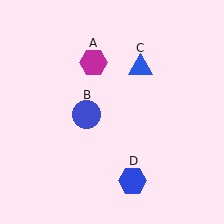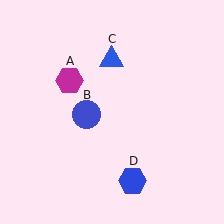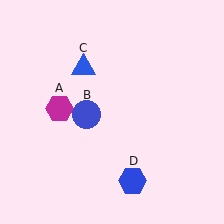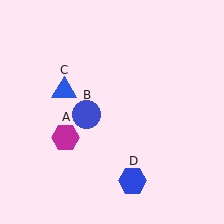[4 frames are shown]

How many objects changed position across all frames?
2 objects changed position: magenta hexagon (object A), blue triangle (object C).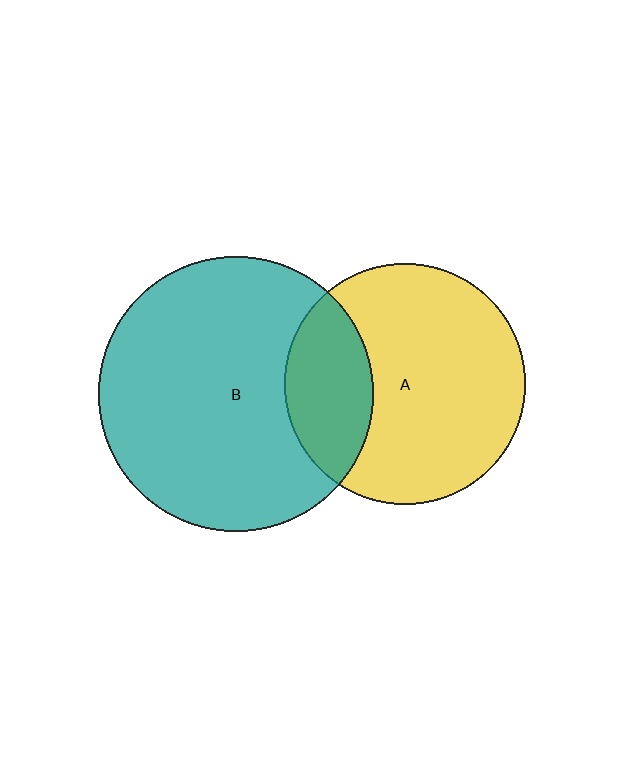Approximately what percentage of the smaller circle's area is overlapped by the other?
Approximately 25%.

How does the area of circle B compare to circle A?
Approximately 1.3 times.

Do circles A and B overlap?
Yes.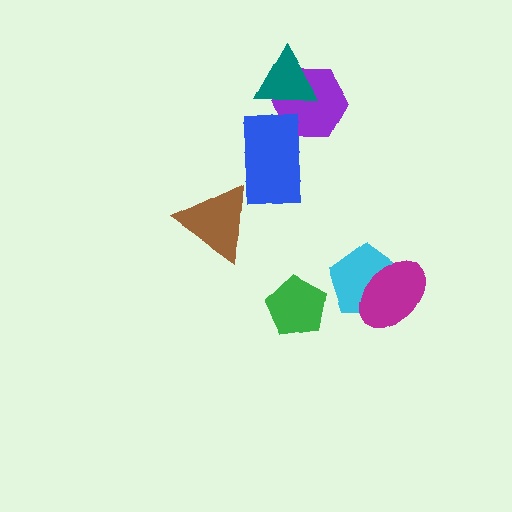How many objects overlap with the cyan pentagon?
1 object overlaps with the cyan pentagon.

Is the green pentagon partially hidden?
No, no other shape covers it.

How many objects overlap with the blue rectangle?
1 object overlaps with the blue rectangle.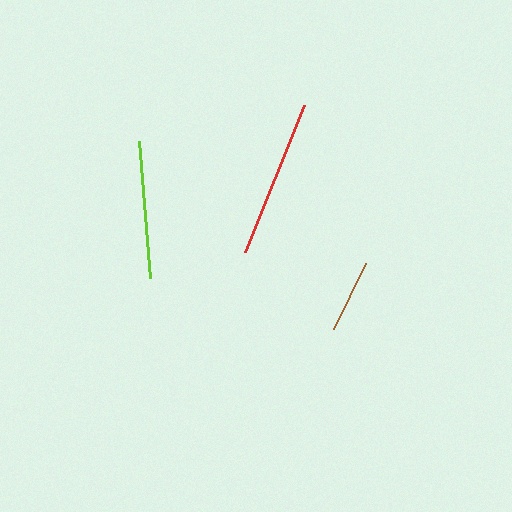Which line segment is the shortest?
The brown line is the shortest at approximately 73 pixels.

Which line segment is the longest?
The red line is the longest at approximately 159 pixels.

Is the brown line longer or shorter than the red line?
The red line is longer than the brown line.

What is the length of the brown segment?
The brown segment is approximately 73 pixels long.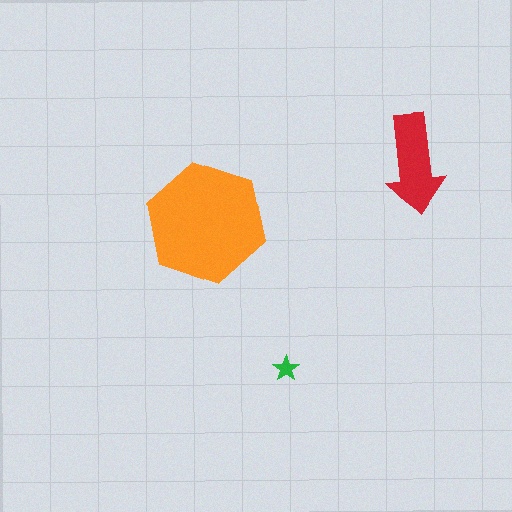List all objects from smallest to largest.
The green star, the red arrow, the orange hexagon.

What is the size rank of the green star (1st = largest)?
3rd.